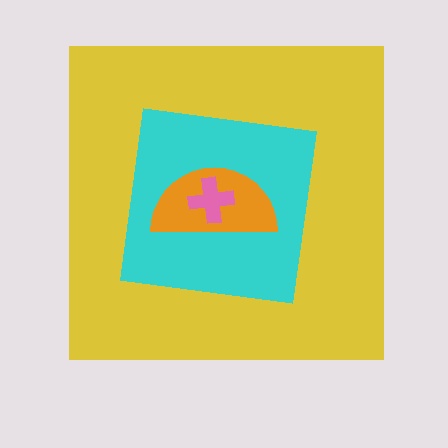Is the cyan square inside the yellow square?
Yes.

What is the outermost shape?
The yellow square.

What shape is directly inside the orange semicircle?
The pink cross.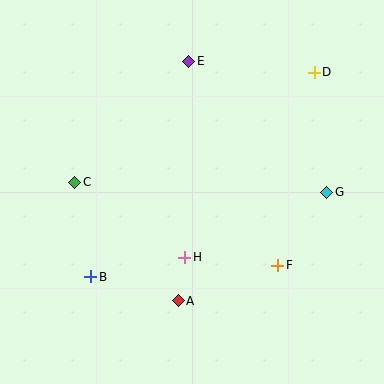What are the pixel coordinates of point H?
Point H is at (185, 257).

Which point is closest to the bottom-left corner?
Point B is closest to the bottom-left corner.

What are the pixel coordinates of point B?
Point B is at (91, 277).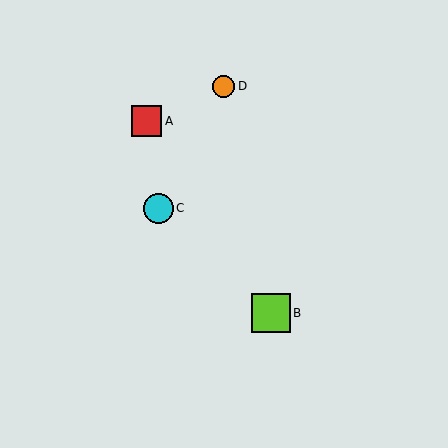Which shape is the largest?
The lime square (labeled B) is the largest.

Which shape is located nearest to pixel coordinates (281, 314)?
The lime square (labeled B) at (271, 313) is nearest to that location.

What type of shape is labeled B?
Shape B is a lime square.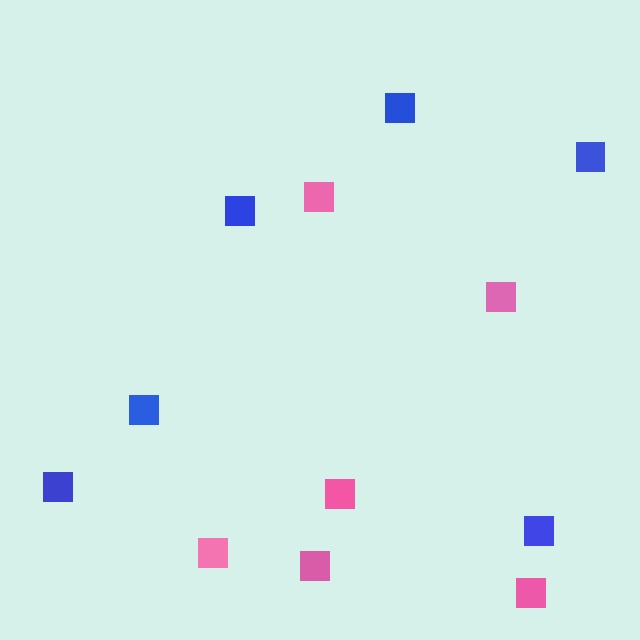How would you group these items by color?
There are 2 groups: one group of blue squares (6) and one group of pink squares (6).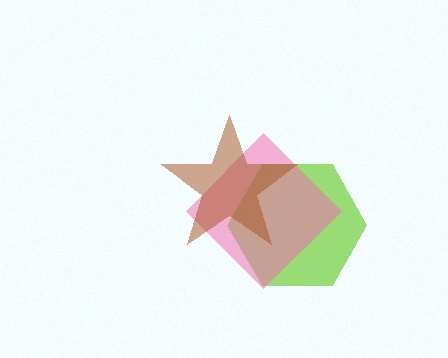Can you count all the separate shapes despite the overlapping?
Yes, there are 3 separate shapes.